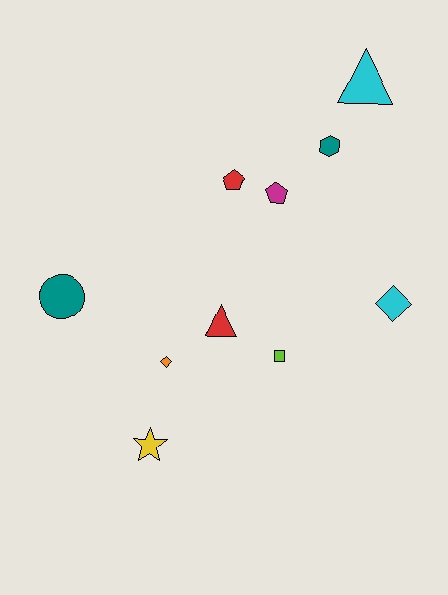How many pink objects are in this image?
There are no pink objects.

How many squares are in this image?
There is 1 square.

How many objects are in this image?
There are 10 objects.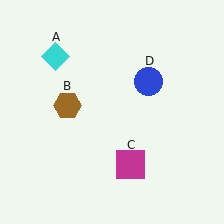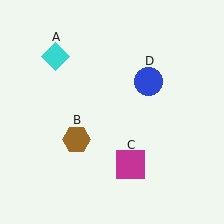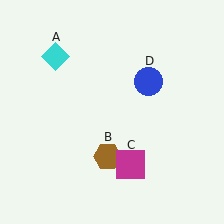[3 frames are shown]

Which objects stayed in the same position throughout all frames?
Cyan diamond (object A) and magenta square (object C) and blue circle (object D) remained stationary.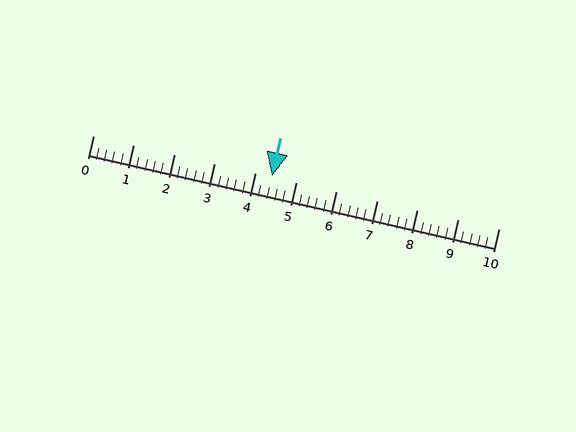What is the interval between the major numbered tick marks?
The major tick marks are spaced 1 units apart.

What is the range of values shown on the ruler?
The ruler shows values from 0 to 10.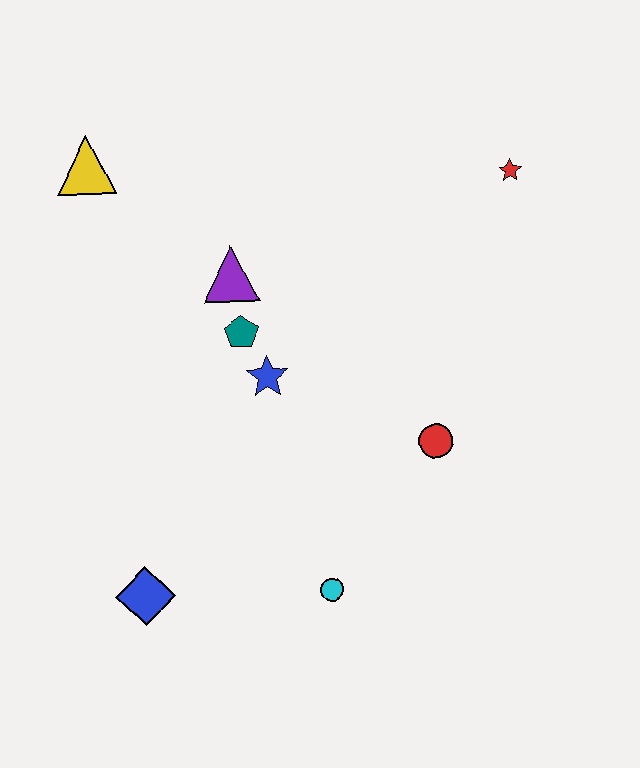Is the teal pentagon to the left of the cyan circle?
Yes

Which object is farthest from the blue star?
The red star is farthest from the blue star.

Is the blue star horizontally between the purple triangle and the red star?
Yes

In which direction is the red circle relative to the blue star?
The red circle is to the right of the blue star.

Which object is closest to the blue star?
The teal pentagon is closest to the blue star.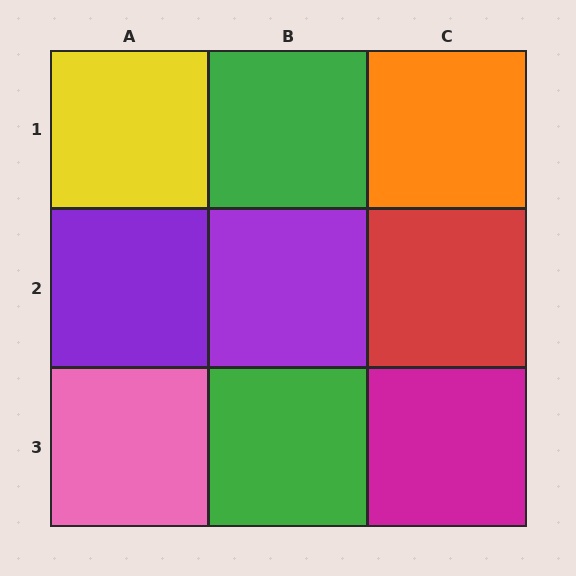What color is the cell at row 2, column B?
Purple.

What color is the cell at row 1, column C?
Orange.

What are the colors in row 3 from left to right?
Pink, green, magenta.